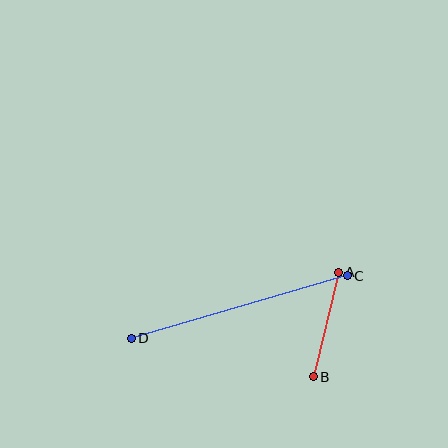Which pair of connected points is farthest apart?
Points C and D are farthest apart.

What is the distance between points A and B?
The distance is approximately 107 pixels.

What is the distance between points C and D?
The distance is approximately 225 pixels.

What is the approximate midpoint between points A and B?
The midpoint is at approximately (326, 325) pixels.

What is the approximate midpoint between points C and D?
The midpoint is at approximately (239, 307) pixels.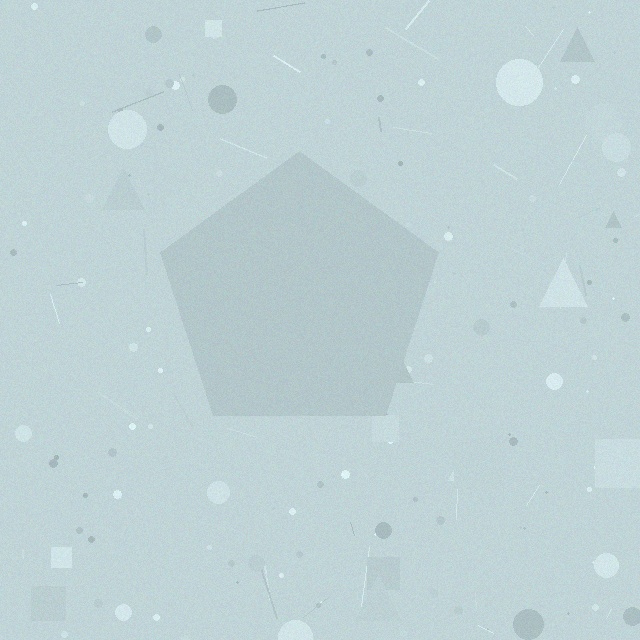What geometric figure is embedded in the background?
A pentagon is embedded in the background.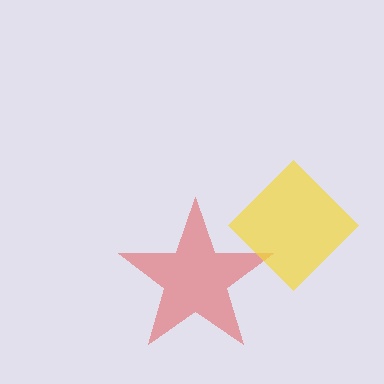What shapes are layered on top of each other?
The layered shapes are: a red star, a yellow diamond.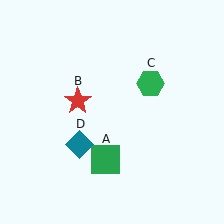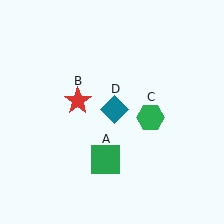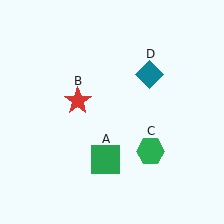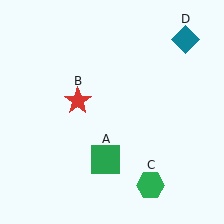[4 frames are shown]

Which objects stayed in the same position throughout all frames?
Green square (object A) and red star (object B) remained stationary.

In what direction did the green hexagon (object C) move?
The green hexagon (object C) moved down.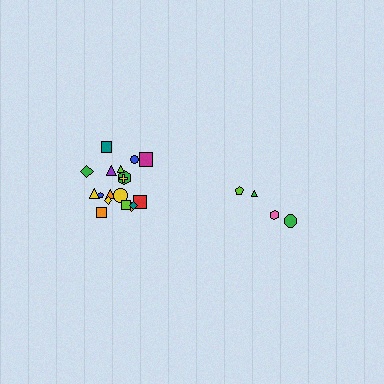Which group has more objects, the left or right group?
The left group.